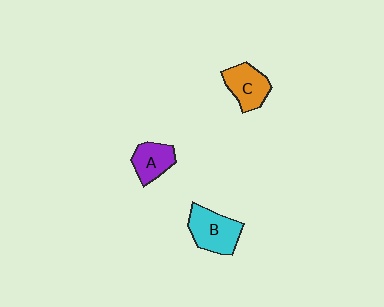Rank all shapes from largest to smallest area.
From largest to smallest: B (cyan), C (orange), A (purple).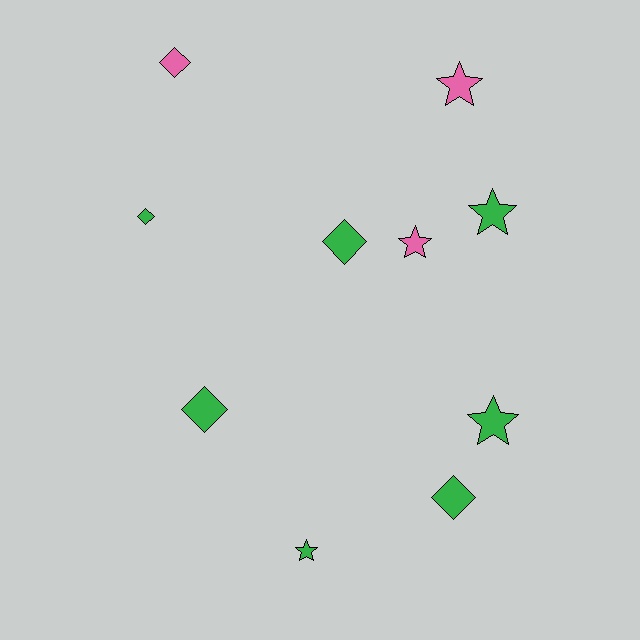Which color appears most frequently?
Green, with 7 objects.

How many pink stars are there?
There are 2 pink stars.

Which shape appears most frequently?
Diamond, with 5 objects.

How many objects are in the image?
There are 10 objects.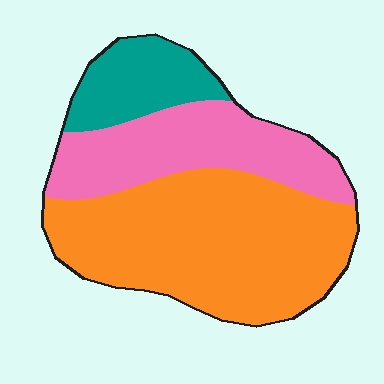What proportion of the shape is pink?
Pink takes up about one third (1/3) of the shape.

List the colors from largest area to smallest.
From largest to smallest: orange, pink, teal.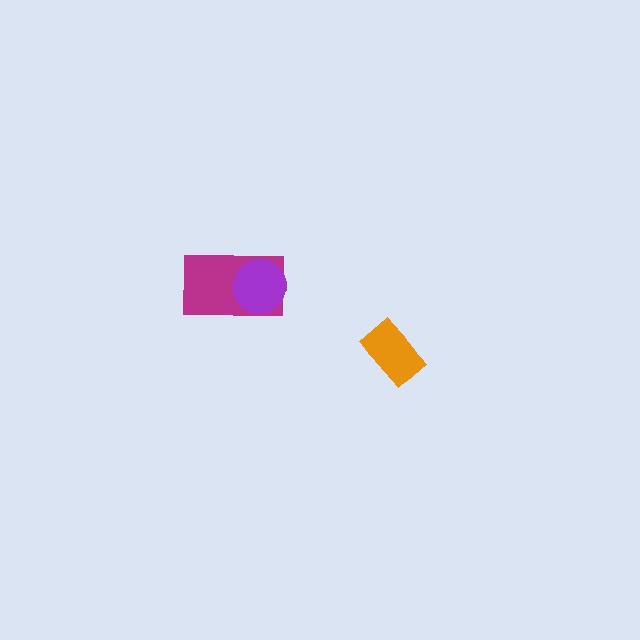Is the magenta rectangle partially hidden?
Yes, it is partially covered by another shape.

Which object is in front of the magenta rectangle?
The purple circle is in front of the magenta rectangle.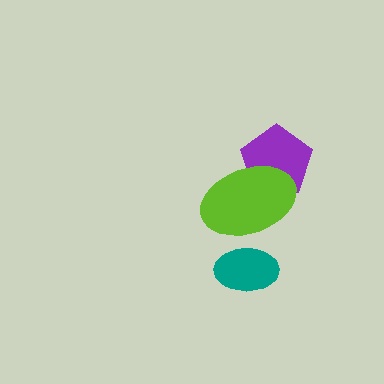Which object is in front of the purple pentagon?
The lime ellipse is in front of the purple pentagon.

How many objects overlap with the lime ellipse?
2 objects overlap with the lime ellipse.